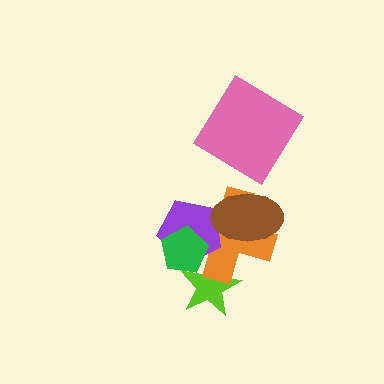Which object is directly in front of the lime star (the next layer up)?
The orange cross is directly in front of the lime star.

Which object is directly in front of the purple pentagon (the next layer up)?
The green pentagon is directly in front of the purple pentagon.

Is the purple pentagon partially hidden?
Yes, it is partially covered by another shape.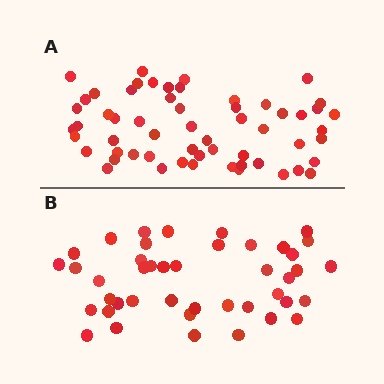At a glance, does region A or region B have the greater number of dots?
Region A (the top region) has more dots.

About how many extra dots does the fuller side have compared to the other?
Region A has approximately 15 more dots than region B.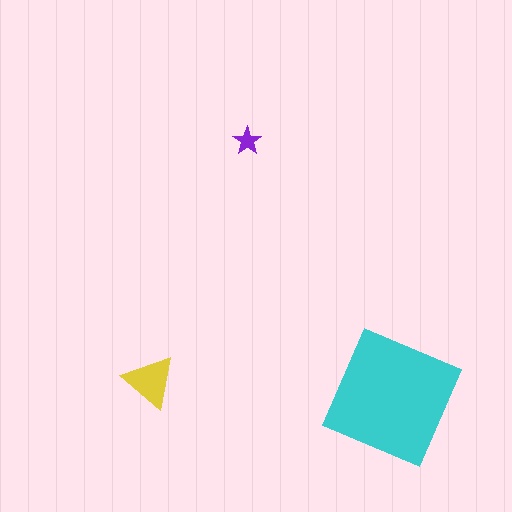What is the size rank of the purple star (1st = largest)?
3rd.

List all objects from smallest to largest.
The purple star, the yellow triangle, the cyan square.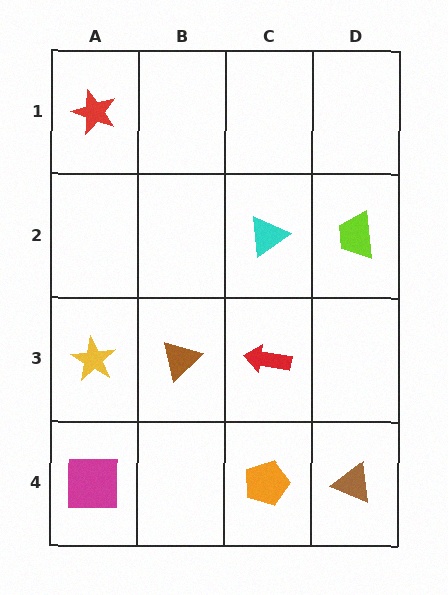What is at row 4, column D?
A brown triangle.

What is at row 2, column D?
A lime trapezoid.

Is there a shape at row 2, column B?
No, that cell is empty.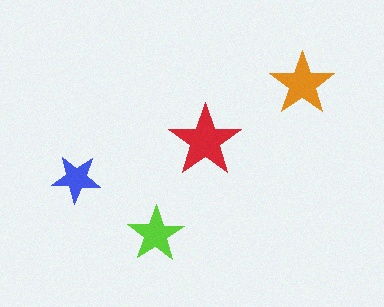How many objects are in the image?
There are 4 objects in the image.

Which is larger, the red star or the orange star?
The red one.